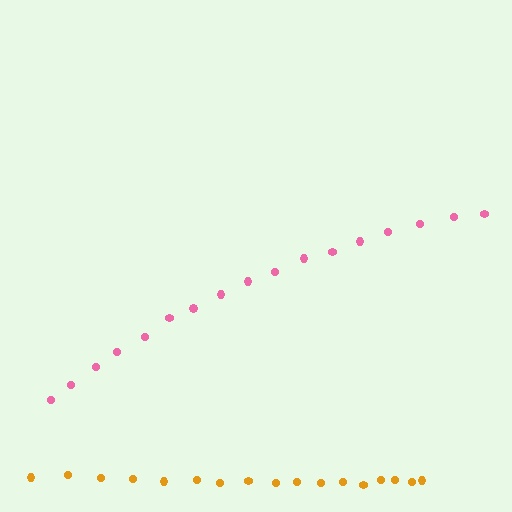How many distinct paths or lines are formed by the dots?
There are 2 distinct paths.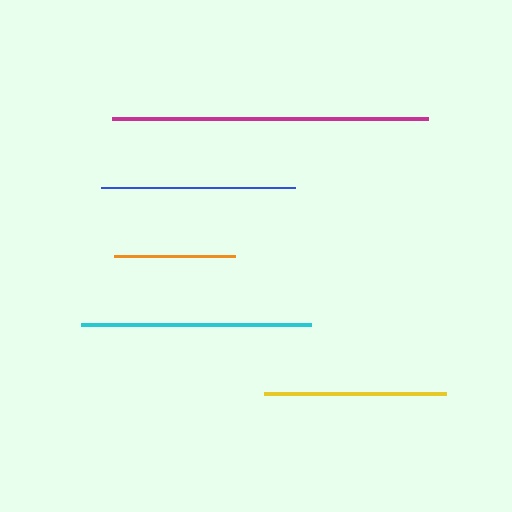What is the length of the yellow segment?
The yellow segment is approximately 182 pixels long.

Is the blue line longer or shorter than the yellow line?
The blue line is longer than the yellow line.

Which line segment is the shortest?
The orange line is the shortest at approximately 122 pixels.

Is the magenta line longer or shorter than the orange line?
The magenta line is longer than the orange line.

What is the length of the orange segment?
The orange segment is approximately 122 pixels long.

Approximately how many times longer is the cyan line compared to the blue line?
The cyan line is approximately 1.2 times the length of the blue line.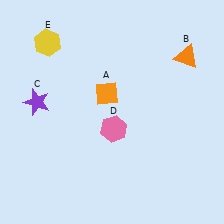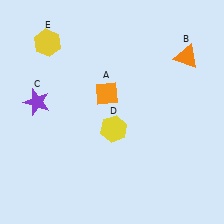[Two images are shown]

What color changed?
The hexagon (D) changed from pink in Image 1 to yellow in Image 2.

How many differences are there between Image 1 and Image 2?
There is 1 difference between the two images.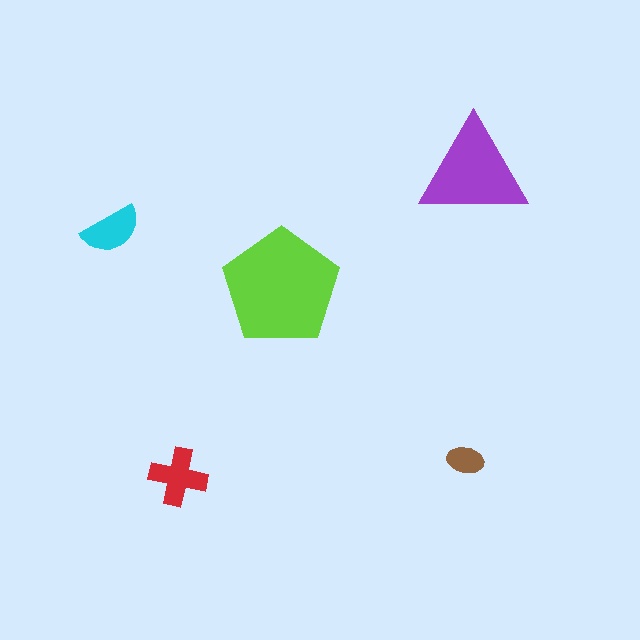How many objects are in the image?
There are 5 objects in the image.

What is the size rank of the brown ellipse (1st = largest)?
5th.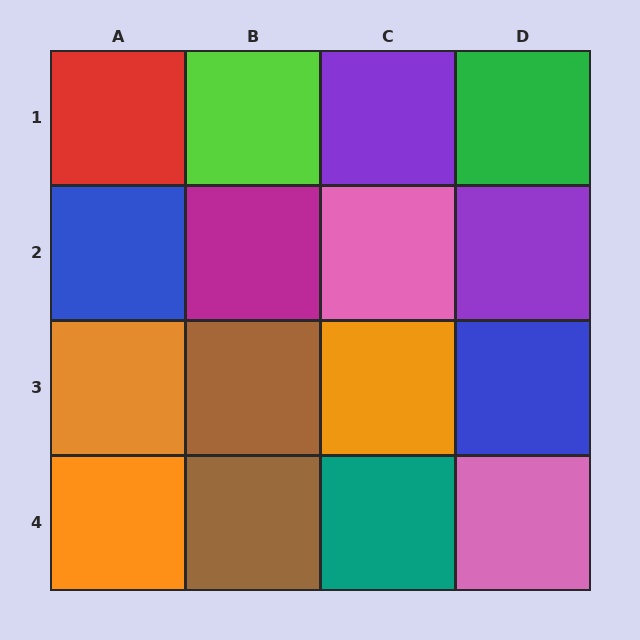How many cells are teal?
1 cell is teal.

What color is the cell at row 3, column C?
Orange.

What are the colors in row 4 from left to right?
Orange, brown, teal, pink.